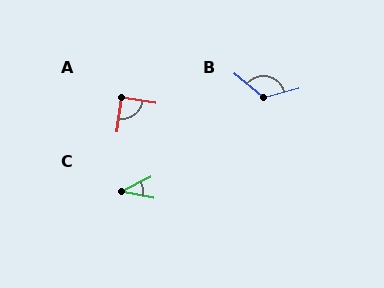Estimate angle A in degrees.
Approximately 88 degrees.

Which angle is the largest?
B, at approximately 127 degrees.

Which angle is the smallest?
C, at approximately 37 degrees.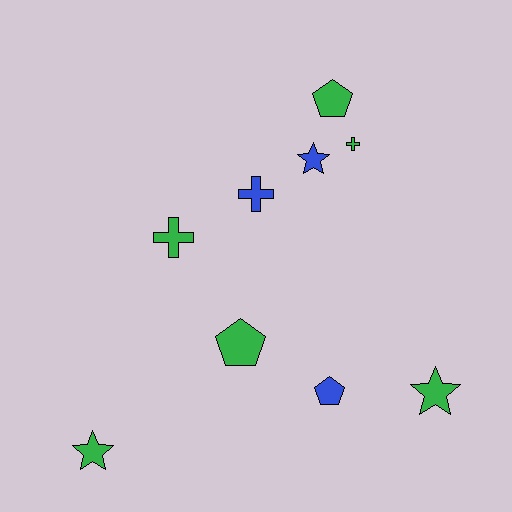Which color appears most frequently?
Green, with 6 objects.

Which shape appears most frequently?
Pentagon, with 3 objects.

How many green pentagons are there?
There are 2 green pentagons.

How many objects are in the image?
There are 9 objects.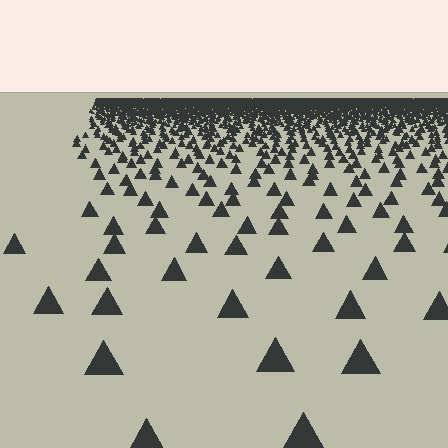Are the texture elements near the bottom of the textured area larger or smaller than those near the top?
Larger. Near the bottom, elements are closer to the viewer and appear at a bigger on-screen size.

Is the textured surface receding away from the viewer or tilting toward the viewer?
The surface is receding away from the viewer. Texture elements get smaller and denser toward the top.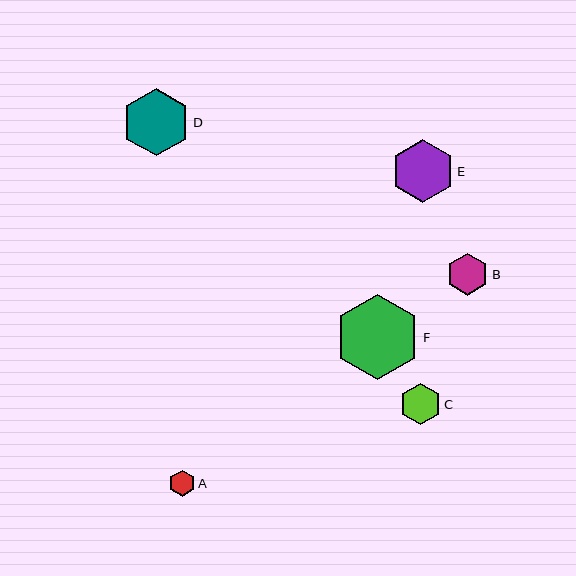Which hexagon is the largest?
Hexagon F is the largest with a size of approximately 85 pixels.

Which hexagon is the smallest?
Hexagon A is the smallest with a size of approximately 26 pixels.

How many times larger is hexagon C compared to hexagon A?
Hexagon C is approximately 1.6 times the size of hexagon A.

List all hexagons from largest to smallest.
From largest to smallest: F, D, E, B, C, A.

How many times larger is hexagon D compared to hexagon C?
Hexagon D is approximately 1.6 times the size of hexagon C.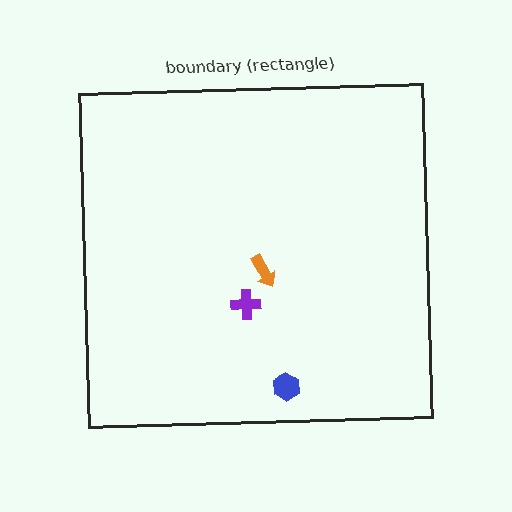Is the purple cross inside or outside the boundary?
Inside.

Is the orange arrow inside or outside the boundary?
Inside.